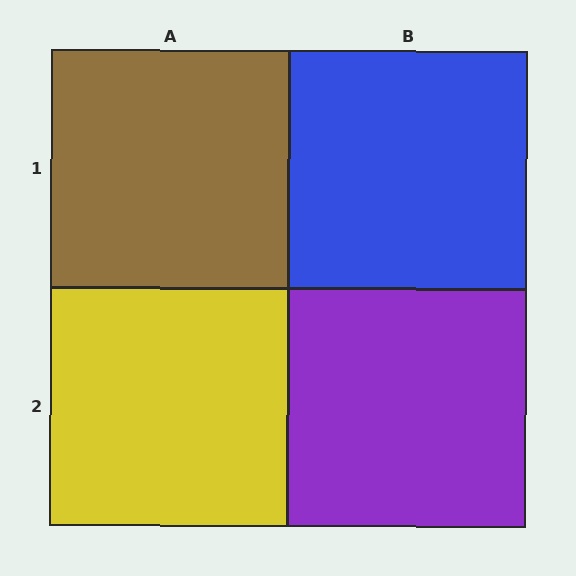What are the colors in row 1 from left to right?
Brown, blue.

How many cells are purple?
1 cell is purple.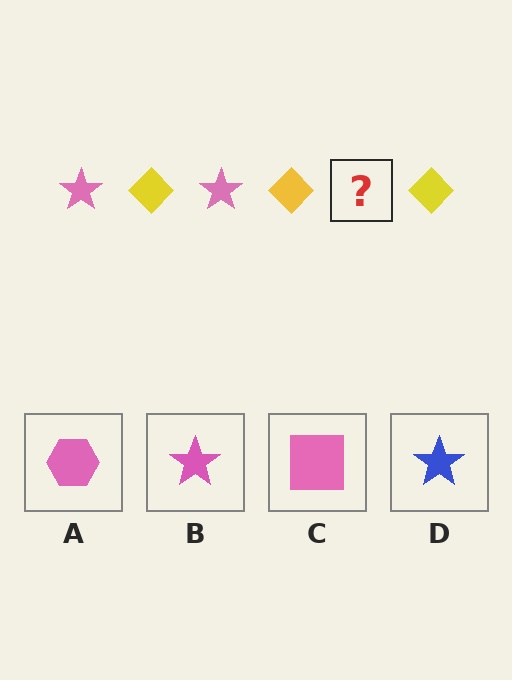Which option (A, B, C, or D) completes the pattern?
B.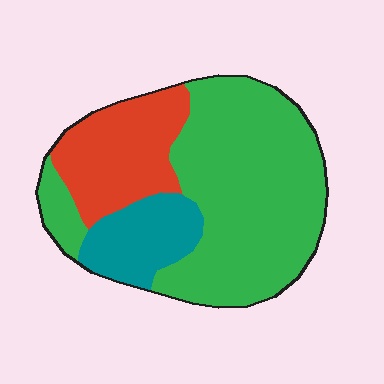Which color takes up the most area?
Green, at roughly 60%.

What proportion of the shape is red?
Red covers around 25% of the shape.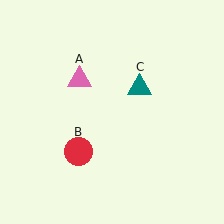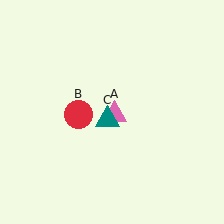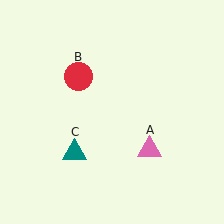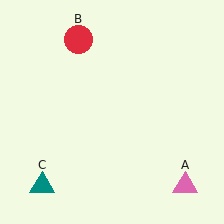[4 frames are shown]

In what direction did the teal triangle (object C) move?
The teal triangle (object C) moved down and to the left.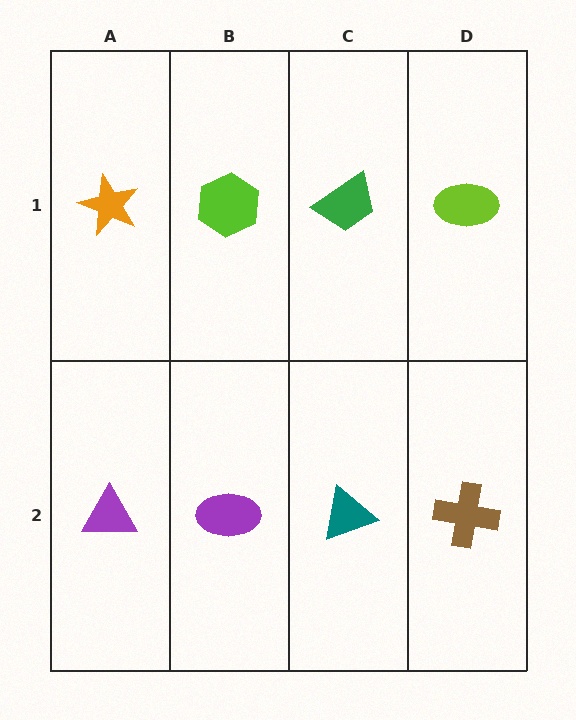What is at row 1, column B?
A lime hexagon.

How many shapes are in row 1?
4 shapes.